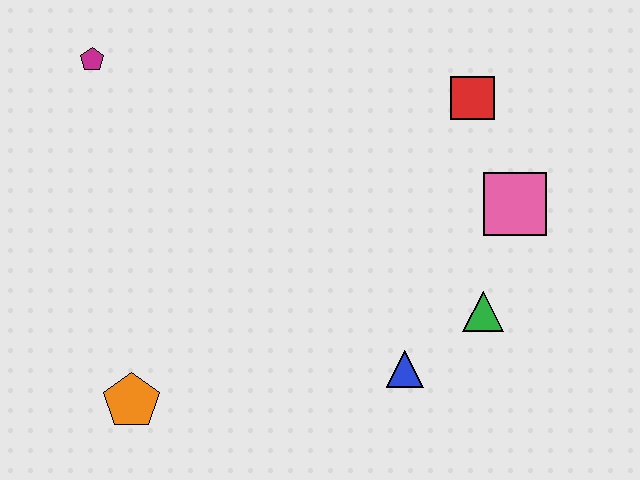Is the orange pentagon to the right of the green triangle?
No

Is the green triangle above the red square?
No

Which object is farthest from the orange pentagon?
The red square is farthest from the orange pentagon.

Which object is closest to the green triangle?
The blue triangle is closest to the green triangle.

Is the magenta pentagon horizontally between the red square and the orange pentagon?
No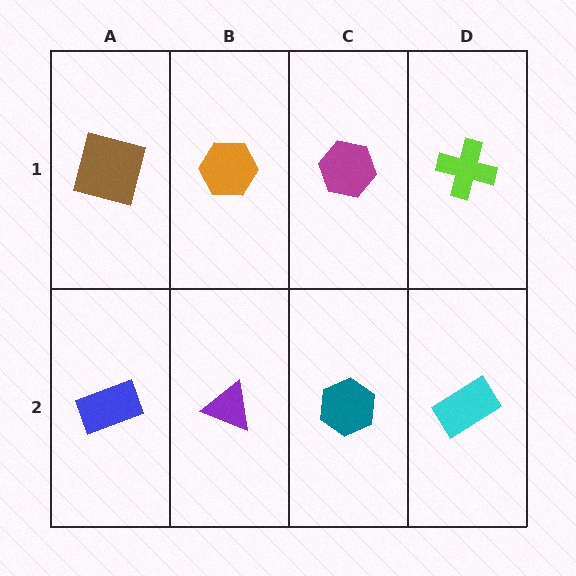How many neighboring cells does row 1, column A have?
2.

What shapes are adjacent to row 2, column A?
A brown square (row 1, column A), a purple triangle (row 2, column B).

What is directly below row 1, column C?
A teal hexagon.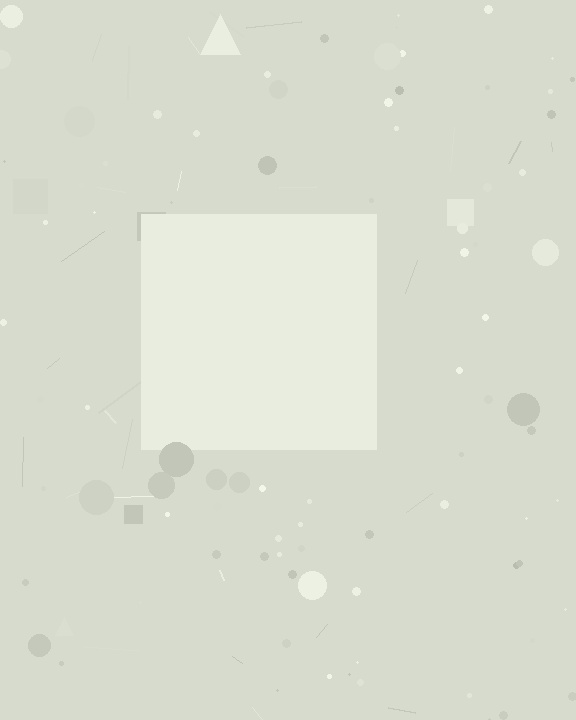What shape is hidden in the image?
A square is hidden in the image.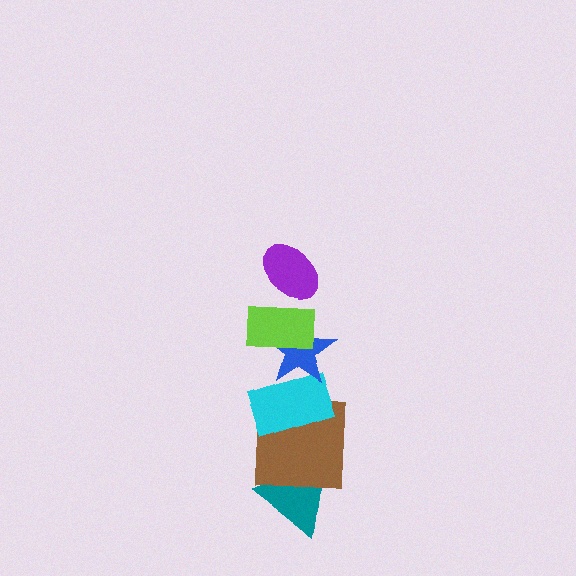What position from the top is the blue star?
The blue star is 3rd from the top.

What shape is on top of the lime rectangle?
The purple ellipse is on top of the lime rectangle.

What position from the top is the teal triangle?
The teal triangle is 6th from the top.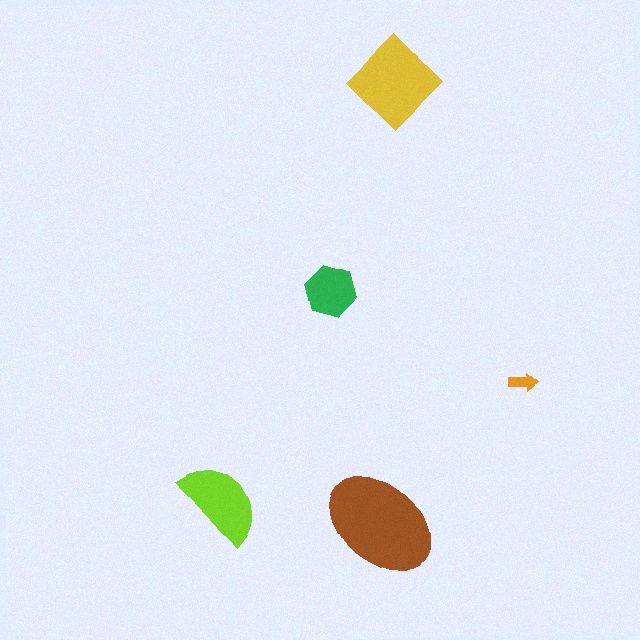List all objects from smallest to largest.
The orange arrow, the green hexagon, the lime semicircle, the yellow diamond, the brown ellipse.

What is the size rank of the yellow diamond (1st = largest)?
2nd.